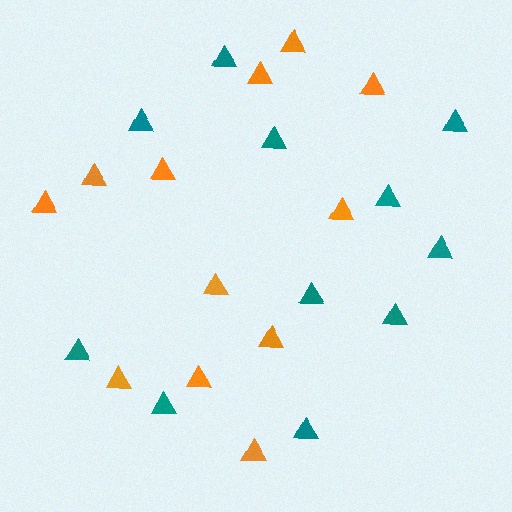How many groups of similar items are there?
There are 2 groups: one group of teal triangles (11) and one group of orange triangles (12).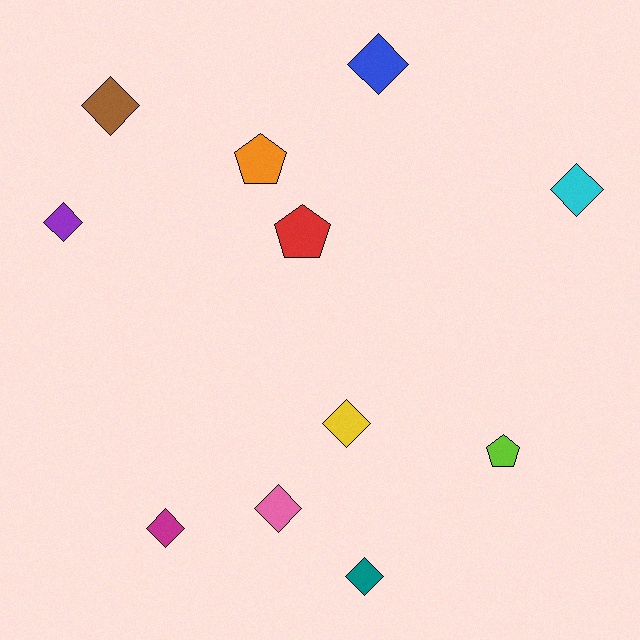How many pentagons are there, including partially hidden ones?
There are 3 pentagons.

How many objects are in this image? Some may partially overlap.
There are 11 objects.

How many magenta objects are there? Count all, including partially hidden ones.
There is 1 magenta object.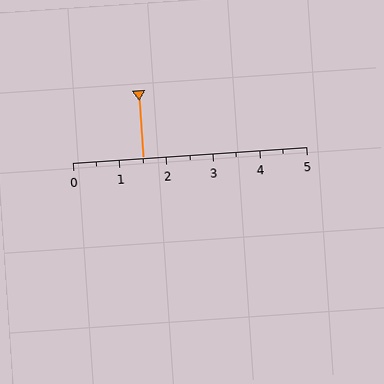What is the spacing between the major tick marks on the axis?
The major ticks are spaced 1 apart.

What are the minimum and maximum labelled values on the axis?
The axis runs from 0 to 5.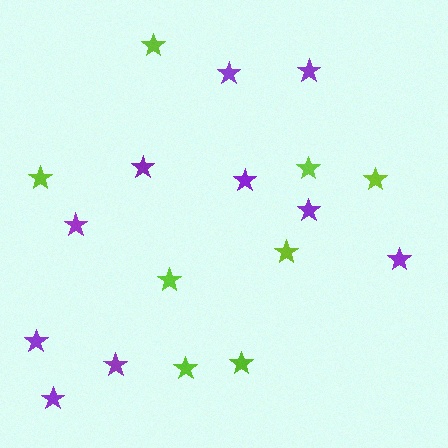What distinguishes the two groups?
There are 2 groups: one group of purple stars (10) and one group of lime stars (8).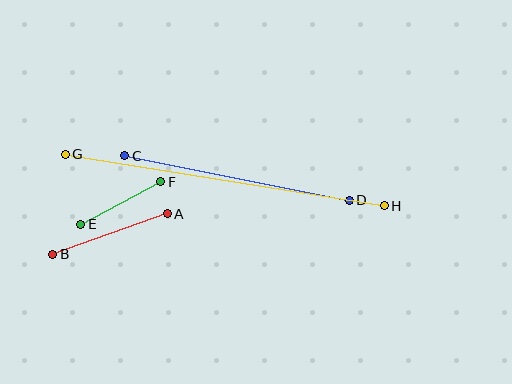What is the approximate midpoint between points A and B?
The midpoint is at approximately (110, 234) pixels.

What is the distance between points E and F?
The distance is approximately 91 pixels.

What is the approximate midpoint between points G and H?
The midpoint is at approximately (225, 180) pixels.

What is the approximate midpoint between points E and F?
The midpoint is at approximately (121, 203) pixels.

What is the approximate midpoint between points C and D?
The midpoint is at approximately (237, 178) pixels.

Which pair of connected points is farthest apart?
Points G and H are farthest apart.